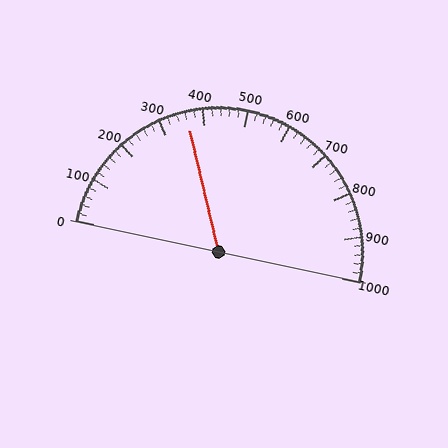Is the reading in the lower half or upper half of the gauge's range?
The reading is in the lower half of the range (0 to 1000).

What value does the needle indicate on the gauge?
The needle indicates approximately 360.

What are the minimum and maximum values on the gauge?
The gauge ranges from 0 to 1000.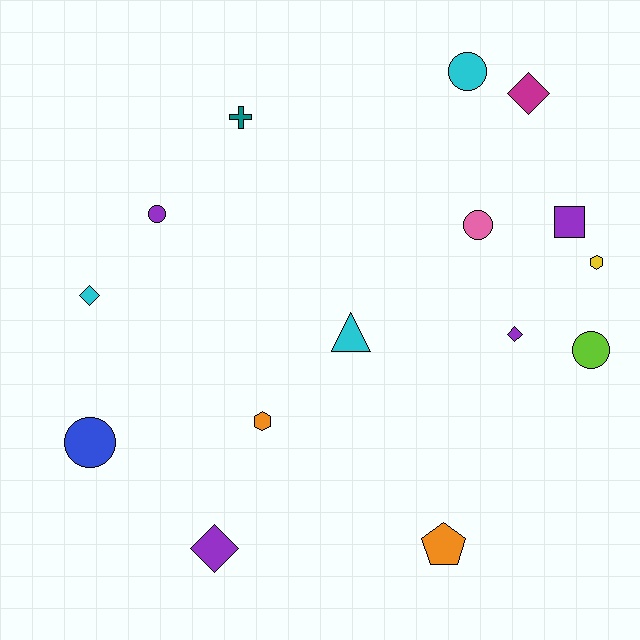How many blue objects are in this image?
There is 1 blue object.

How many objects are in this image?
There are 15 objects.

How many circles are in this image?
There are 5 circles.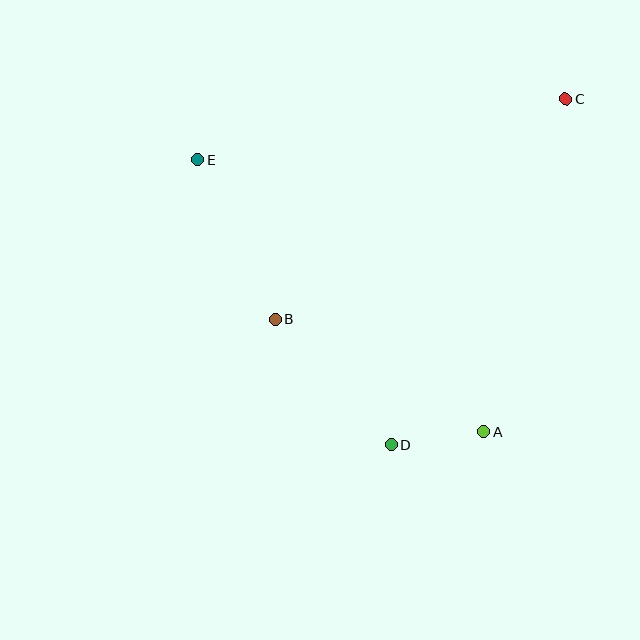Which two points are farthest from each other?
Points A and E are farthest from each other.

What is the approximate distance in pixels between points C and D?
The distance between C and D is approximately 388 pixels.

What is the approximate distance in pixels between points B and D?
The distance between B and D is approximately 170 pixels.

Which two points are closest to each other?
Points A and D are closest to each other.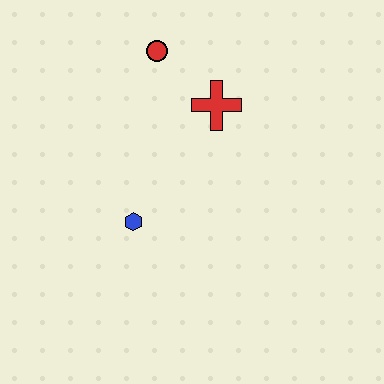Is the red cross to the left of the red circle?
No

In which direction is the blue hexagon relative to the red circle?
The blue hexagon is below the red circle.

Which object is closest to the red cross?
The red circle is closest to the red cross.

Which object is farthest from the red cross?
The blue hexagon is farthest from the red cross.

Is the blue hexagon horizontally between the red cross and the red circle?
No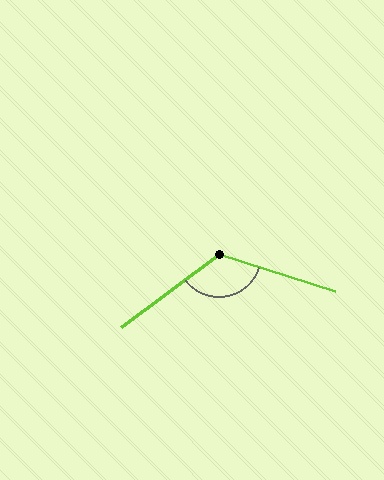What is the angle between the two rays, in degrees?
Approximately 126 degrees.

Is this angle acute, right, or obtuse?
It is obtuse.